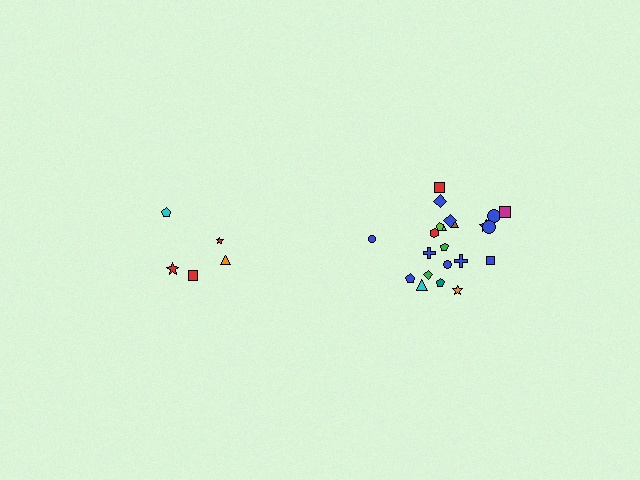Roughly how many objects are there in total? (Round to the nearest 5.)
Roughly 25 objects in total.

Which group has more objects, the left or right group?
The right group.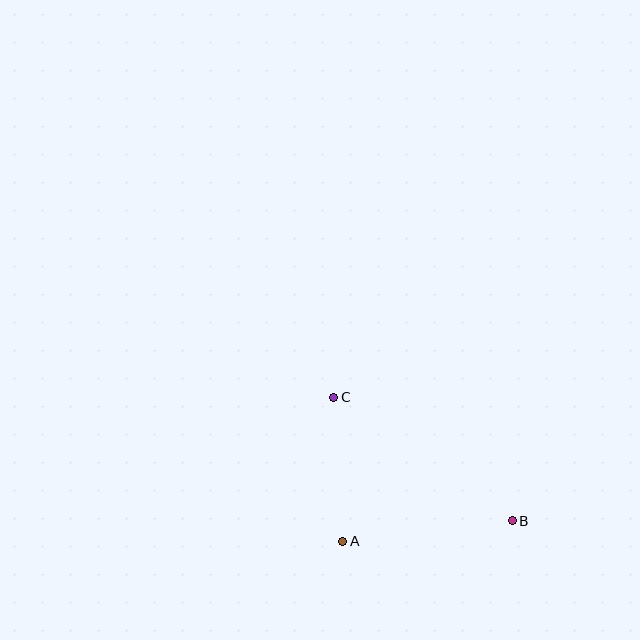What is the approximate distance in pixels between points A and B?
The distance between A and B is approximately 171 pixels.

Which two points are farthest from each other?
Points B and C are farthest from each other.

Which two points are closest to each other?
Points A and C are closest to each other.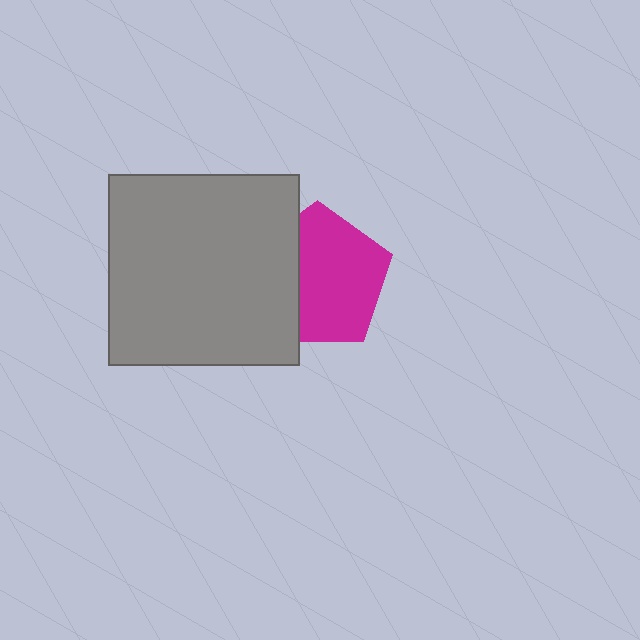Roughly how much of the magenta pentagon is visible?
Most of it is visible (roughly 67%).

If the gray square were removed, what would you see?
You would see the complete magenta pentagon.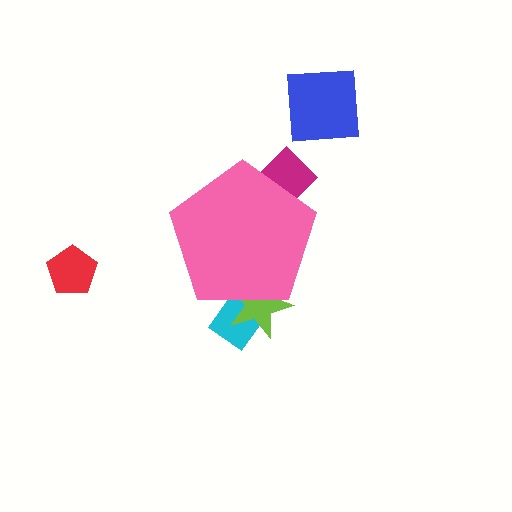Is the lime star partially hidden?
Yes, the lime star is partially hidden behind the pink pentagon.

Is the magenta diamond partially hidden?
Yes, the magenta diamond is partially hidden behind the pink pentagon.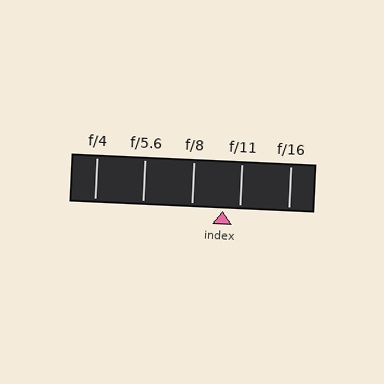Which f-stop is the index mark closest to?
The index mark is closest to f/11.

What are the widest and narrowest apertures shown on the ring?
The widest aperture shown is f/4 and the narrowest is f/16.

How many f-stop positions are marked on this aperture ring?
There are 5 f-stop positions marked.